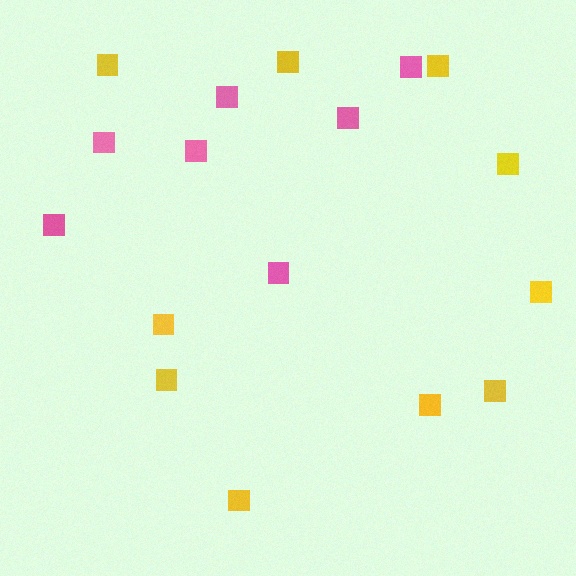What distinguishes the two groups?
There are 2 groups: one group of pink squares (7) and one group of yellow squares (10).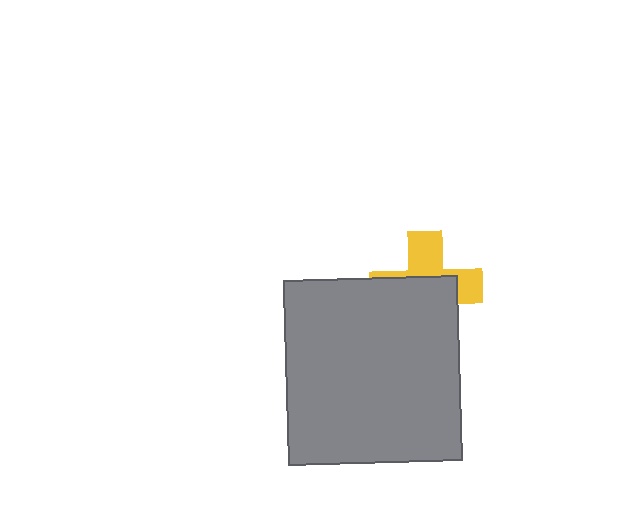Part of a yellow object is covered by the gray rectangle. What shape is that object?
It is a cross.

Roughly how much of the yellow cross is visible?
A small part of it is visible (roughly 41%).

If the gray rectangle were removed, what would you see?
You would see the complete yellow cross.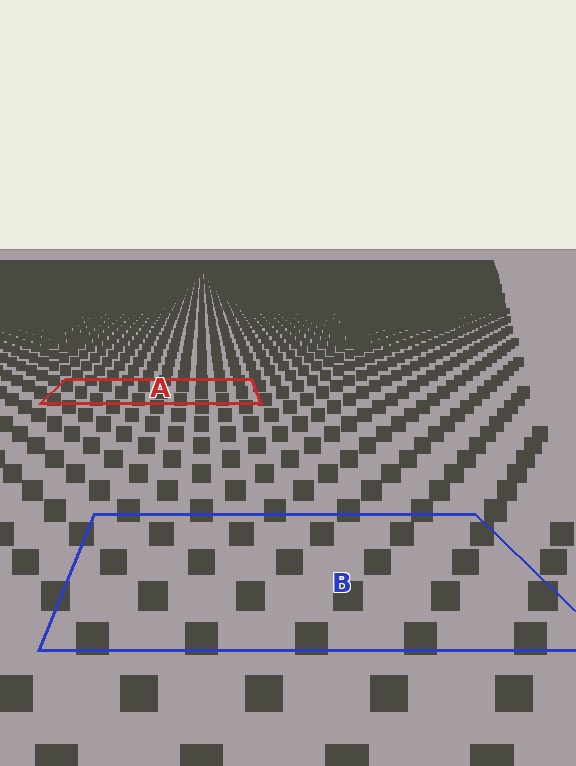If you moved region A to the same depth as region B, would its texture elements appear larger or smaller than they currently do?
They would appear larger. At a closer depth, the same texture elements are projected at a bigger on-screen size.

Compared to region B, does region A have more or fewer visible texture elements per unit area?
Region A has more texture elements per unit area — they are packed more densely because it is farther away.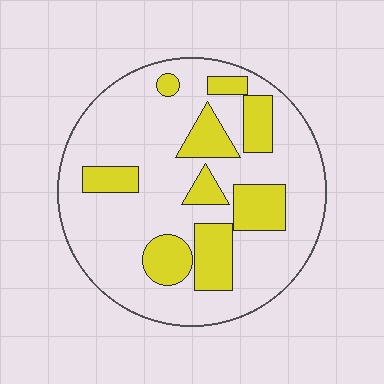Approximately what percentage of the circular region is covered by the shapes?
Approximately 25%.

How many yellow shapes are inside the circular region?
9.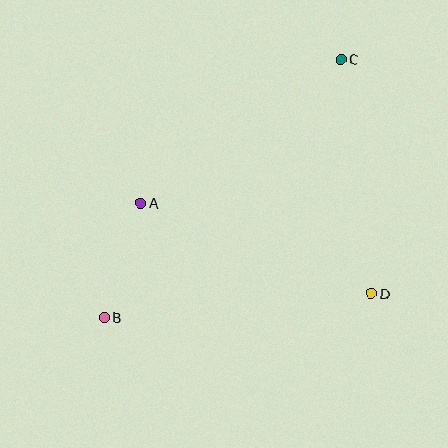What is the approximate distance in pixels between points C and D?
The distance between C and D is approximately 236 pixels.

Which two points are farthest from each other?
Points B and C are farthest from each other.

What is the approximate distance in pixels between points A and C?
The distance between A and C is approximately 246 pixels.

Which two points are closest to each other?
Points A and B are closest to each other.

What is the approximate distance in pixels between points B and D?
The distance between B and D is approximately 268 pixels.